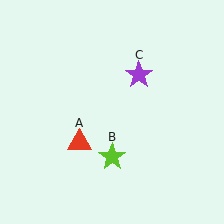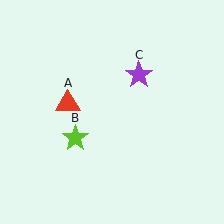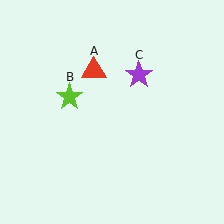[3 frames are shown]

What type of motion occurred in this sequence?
The red triangle (object A), lime star (object B) rotated clockwise around the center of the scene.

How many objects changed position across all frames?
2 objects changed position: red triangle (object A), lime star (object B).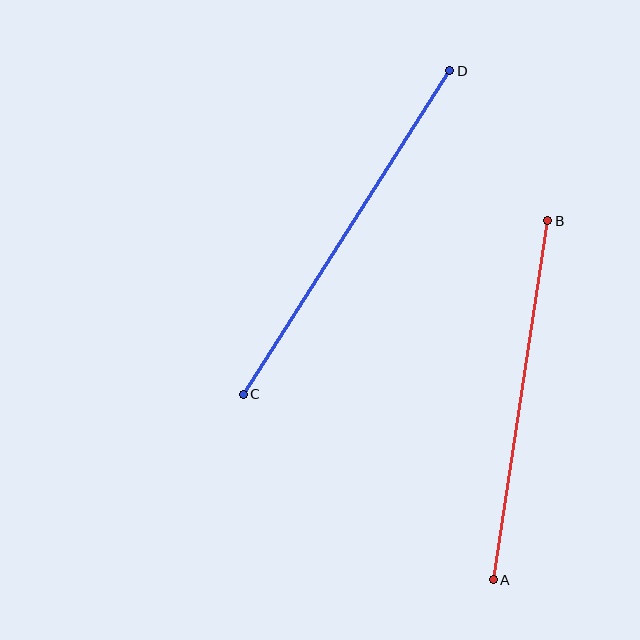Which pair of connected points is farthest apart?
Points C and D are farthest apart.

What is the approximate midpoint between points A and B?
The midpoint is at approximately (520, 400) pixels.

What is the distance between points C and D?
The distance is approximately 384 pixels.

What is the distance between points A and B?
The distance is approximately 363 pixels.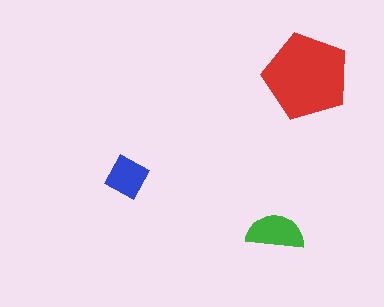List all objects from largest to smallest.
The red pentagon, the green semicircle, the blue diamond.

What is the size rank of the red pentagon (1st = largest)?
1st.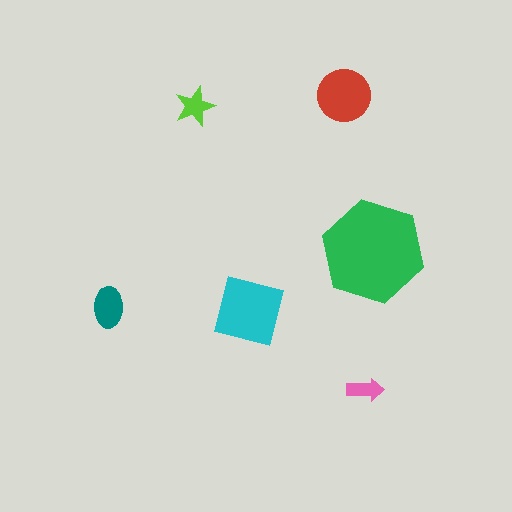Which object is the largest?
The green hexagon.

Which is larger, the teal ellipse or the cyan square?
The cyan square.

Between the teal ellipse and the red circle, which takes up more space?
The red circle.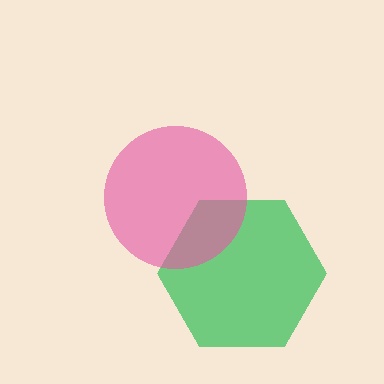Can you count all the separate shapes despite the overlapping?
Yes, there are 2 separate shapes.